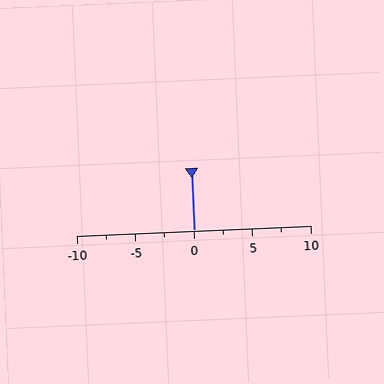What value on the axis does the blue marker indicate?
The marker indicates approximately 0.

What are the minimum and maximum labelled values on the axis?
The axis runs from -10 to 10.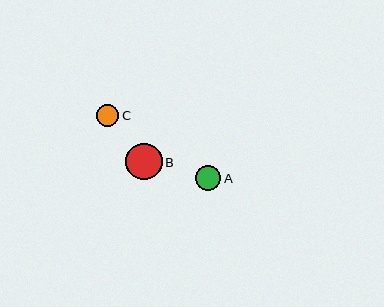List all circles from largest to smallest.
From largest to smallest: B, A, C.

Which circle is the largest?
Circle B is the largest with a size of approximately 37 pixels.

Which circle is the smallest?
Circle C is the smallest with a size of approximately 22 pixels.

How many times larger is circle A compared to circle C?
Circle A is approximately 1.1 times the size of circle C.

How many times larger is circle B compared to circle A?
Circle B is approximately 1.5 times the size of circle A.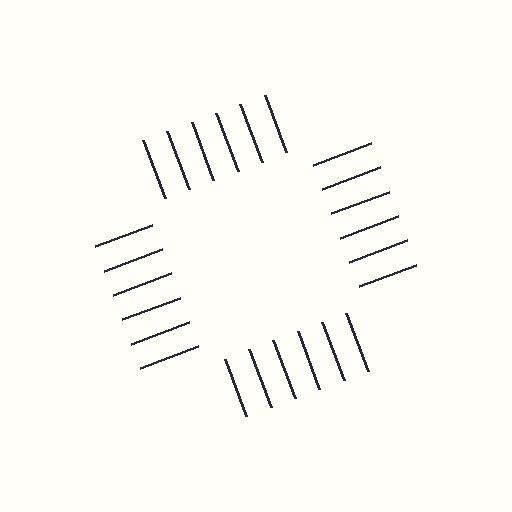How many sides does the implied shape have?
4 sides — the line-ends trace a square.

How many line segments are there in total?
24 — 6 along each of the 4 edges.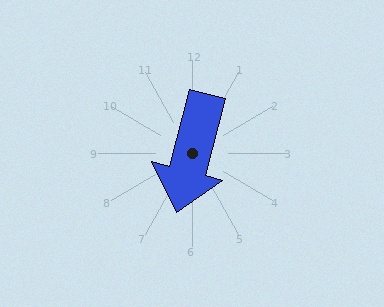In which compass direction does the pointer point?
South.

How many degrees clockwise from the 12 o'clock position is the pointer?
Approximately 195 degrees.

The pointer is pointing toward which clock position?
Roughly 6 o'clock.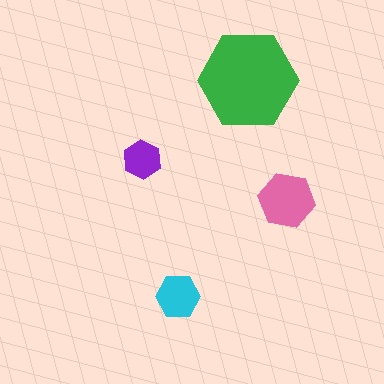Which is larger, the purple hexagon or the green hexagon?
The green one.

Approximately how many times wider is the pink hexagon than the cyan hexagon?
About 1.5 times wider.